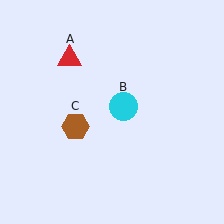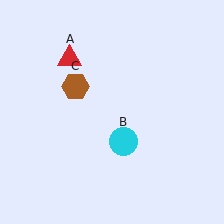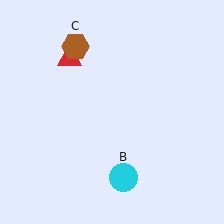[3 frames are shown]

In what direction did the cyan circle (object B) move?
The cyan circle (object B) moved down.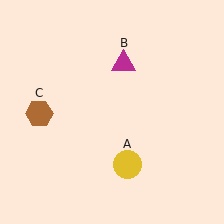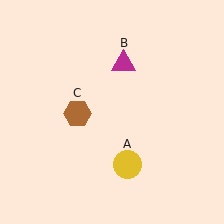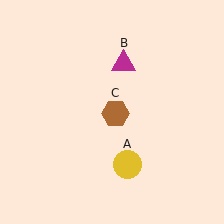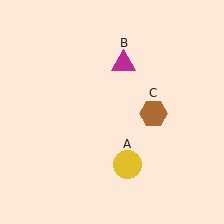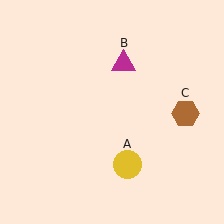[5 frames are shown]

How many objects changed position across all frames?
1 object changed position: brown hexagon (object C).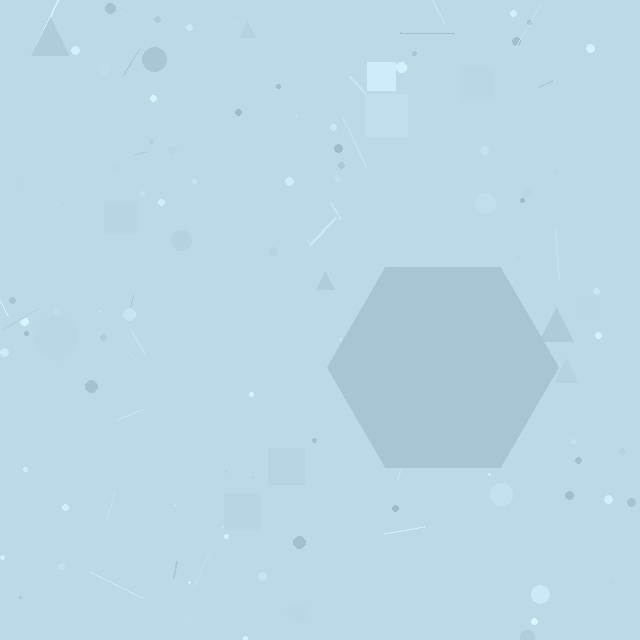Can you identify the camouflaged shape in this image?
The camouflaged shape is a hexagon.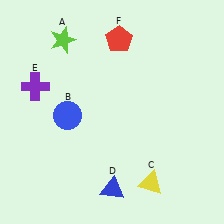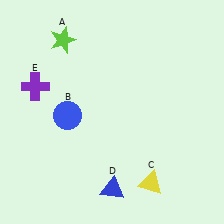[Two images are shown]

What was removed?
The red pentagon (F) was removed in Image 2.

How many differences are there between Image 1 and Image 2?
There is 1 difference between the two images.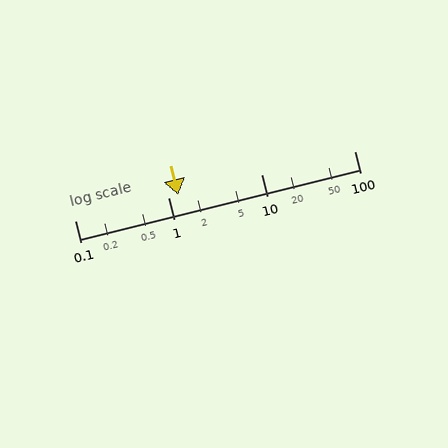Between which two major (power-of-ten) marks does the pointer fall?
The pointer is between 1 and 10.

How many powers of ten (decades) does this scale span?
The scale spans 3 decades, from 0.1 to 100.